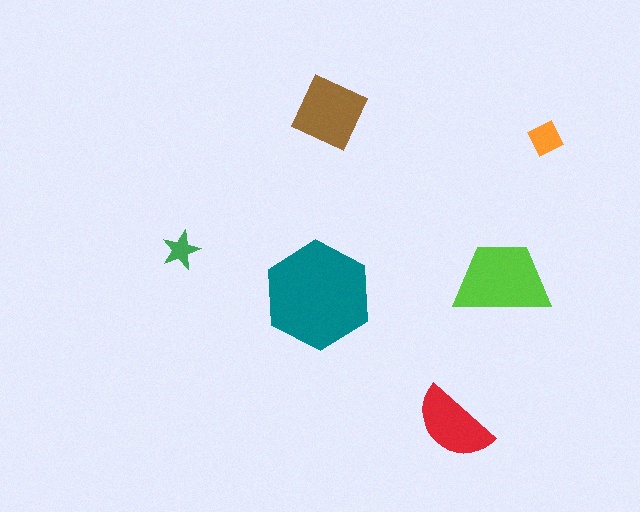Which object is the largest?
The teal hexagon.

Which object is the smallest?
The green star.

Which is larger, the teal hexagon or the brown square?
The teal hexagon.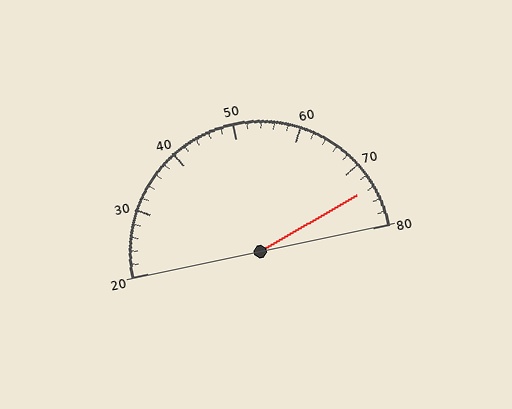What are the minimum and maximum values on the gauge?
The gauge ranges from 20 to 80.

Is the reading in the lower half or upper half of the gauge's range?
The reading is in the upper half of the range (20 to 80).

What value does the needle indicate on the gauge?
The needle indicates approximately 74.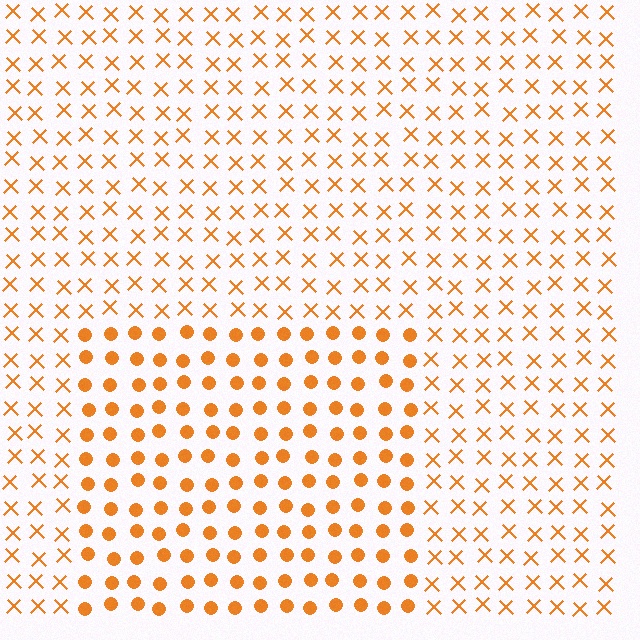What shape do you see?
I see a rectangle.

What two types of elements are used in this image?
The image uses circles inside the rectangle region and X marks outside it.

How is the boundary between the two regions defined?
The boundary is defined by a change in element shape: circles inside vs. X marks outside. All elements share the same color and spacing.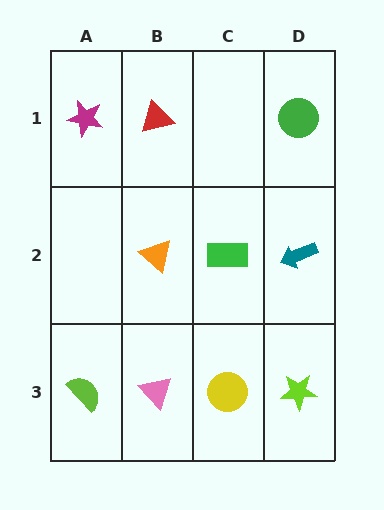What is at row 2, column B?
An orange triangle.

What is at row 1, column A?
A magenta star.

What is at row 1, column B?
A red triangle.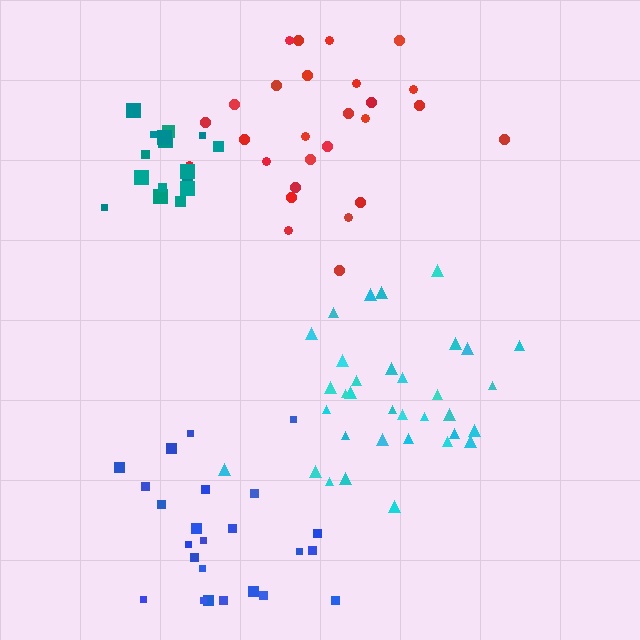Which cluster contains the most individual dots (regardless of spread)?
Cyan (34).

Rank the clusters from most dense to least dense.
teal, cyan, blue, red.